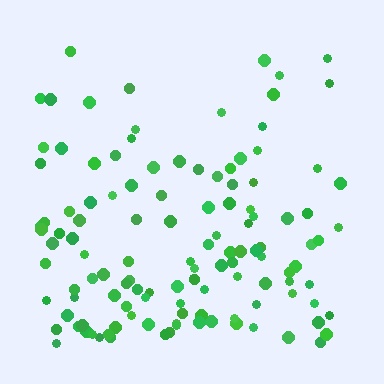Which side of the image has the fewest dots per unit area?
The top.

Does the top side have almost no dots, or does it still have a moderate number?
Still a moderate number, just noticeably fewer than the bottom.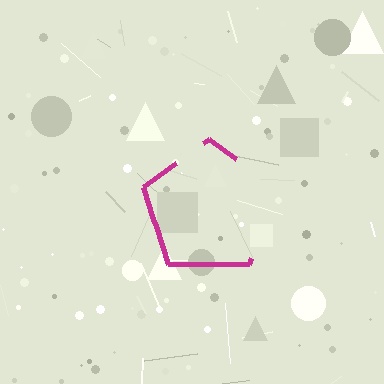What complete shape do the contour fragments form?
The contour fragments form a pentagon.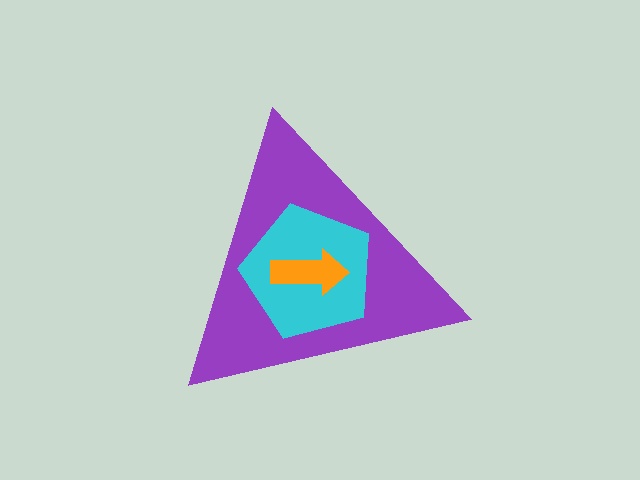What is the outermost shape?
The purple triangle.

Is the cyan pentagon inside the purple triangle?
Yes.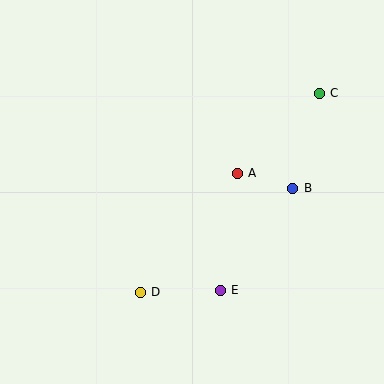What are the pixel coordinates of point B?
Point B is at (293, 188).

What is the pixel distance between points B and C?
The distance between B and C is 99 pixels.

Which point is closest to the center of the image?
Point A at (237, 173) is closest to the center.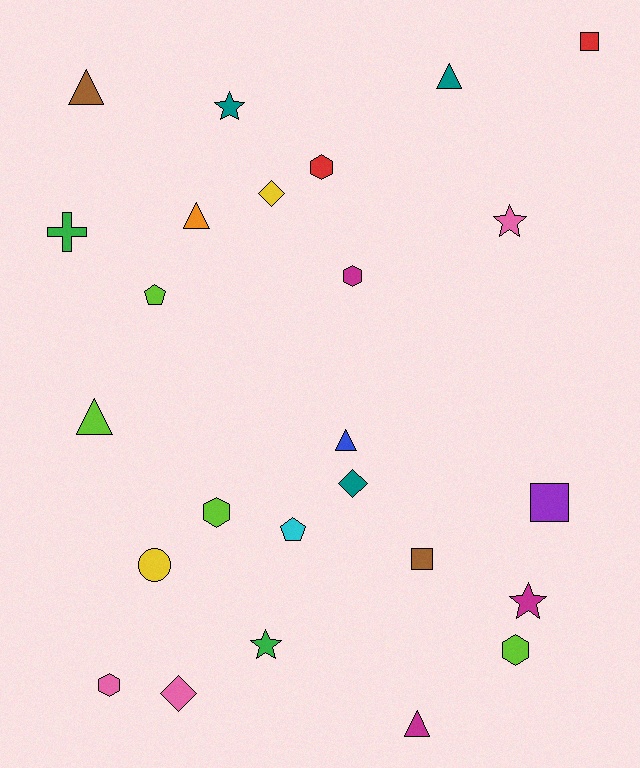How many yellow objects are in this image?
There are 2 yellow objects.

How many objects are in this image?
There are 25 objects.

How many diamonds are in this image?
There are 3 diamonds.